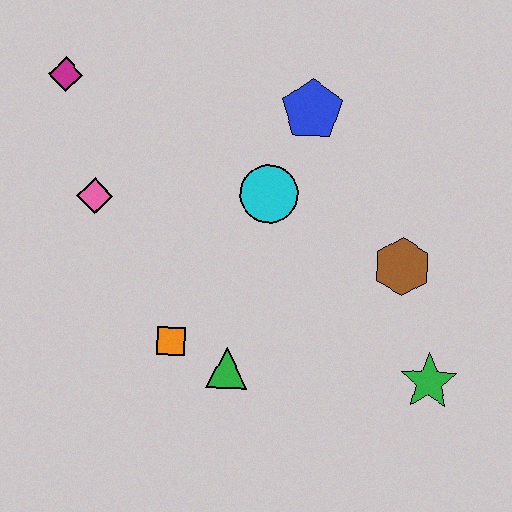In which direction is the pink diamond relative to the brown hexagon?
The pink diamond is to the left of the brown hexagon.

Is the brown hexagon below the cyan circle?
Yes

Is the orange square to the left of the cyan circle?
Yes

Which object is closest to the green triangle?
The orange square is closest to the green triangle.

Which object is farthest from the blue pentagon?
The green star is farthest from the blue pentagon.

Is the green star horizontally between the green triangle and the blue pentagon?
No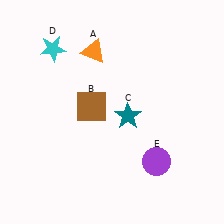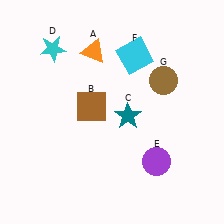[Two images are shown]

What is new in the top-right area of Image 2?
A brown circle (G) was added in the top-right area of Image 2.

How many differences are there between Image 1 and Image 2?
There are 2 differences between the two images.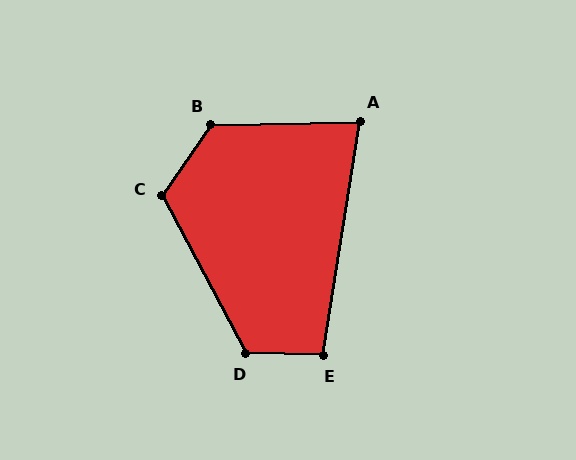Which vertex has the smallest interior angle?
A, at approximately 80 degrees.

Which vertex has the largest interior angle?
B, at approximately 126 degrees.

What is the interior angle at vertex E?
Approximately 97 degrees (obtuse).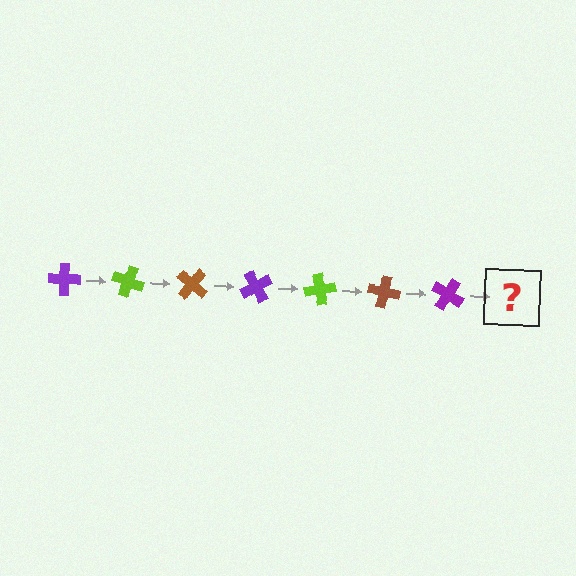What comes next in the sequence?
The next element should be a lime cross, rotated 140 degrees from the start.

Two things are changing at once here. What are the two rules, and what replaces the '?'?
The two rules are that it rotates 20 degrees each step and the color cycles through purple, lime, and brown. The '?' should be a lime cross, rotated 140 degrees from the start.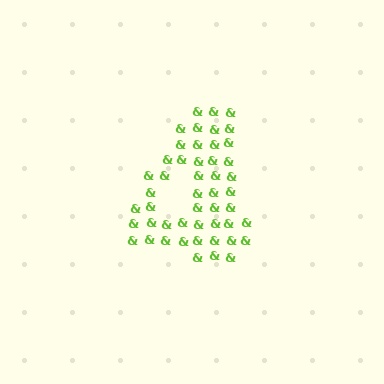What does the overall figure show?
The overall figure shows the digit 4.